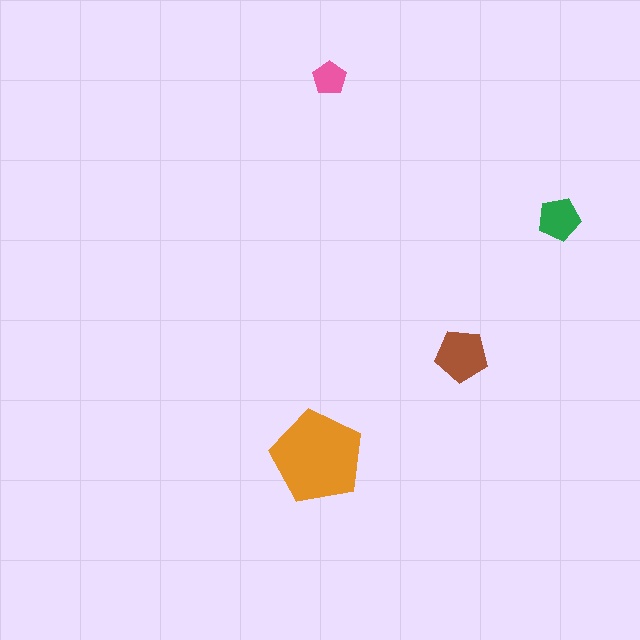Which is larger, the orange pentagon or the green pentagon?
The orange one.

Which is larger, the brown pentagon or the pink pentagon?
The brown one.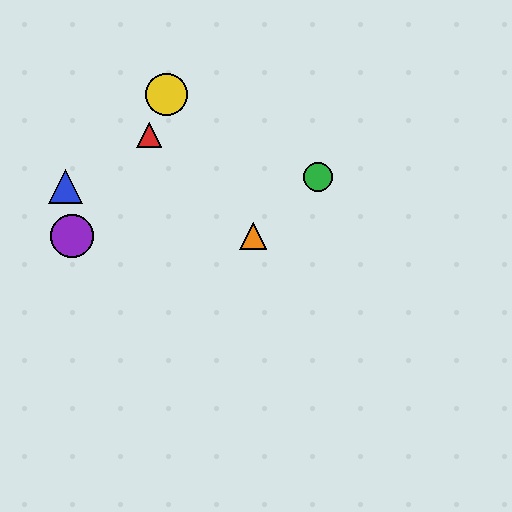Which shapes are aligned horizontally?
The purple circle, the orange triangle are aligned horizontally.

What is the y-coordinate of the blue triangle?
The blue triangle is at y≈186.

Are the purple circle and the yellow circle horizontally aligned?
No, the purple circle is at y≈236 and the yellow circle is at y≈95.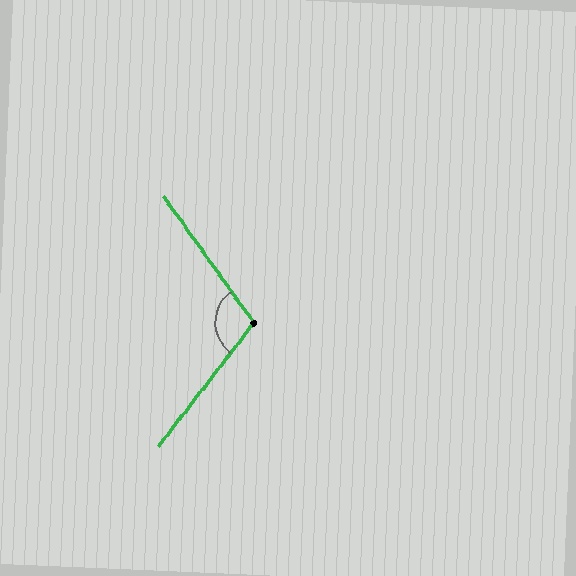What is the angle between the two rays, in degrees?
Approximately 107 degrees.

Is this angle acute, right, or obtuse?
It is obtuse.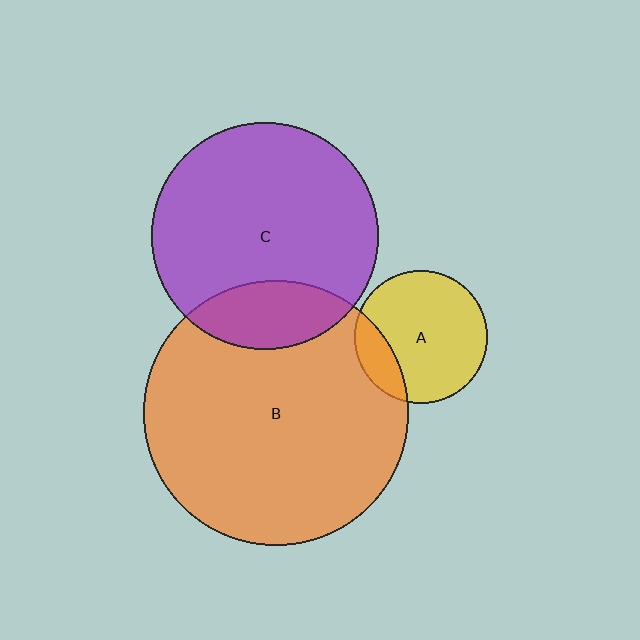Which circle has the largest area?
Circle B (orange).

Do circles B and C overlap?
Yes.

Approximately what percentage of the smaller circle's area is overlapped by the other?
Approximately 20%.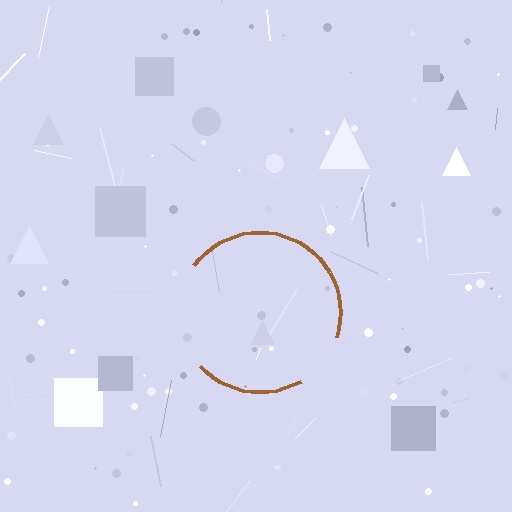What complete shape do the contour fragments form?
The contour fragments form a circle.